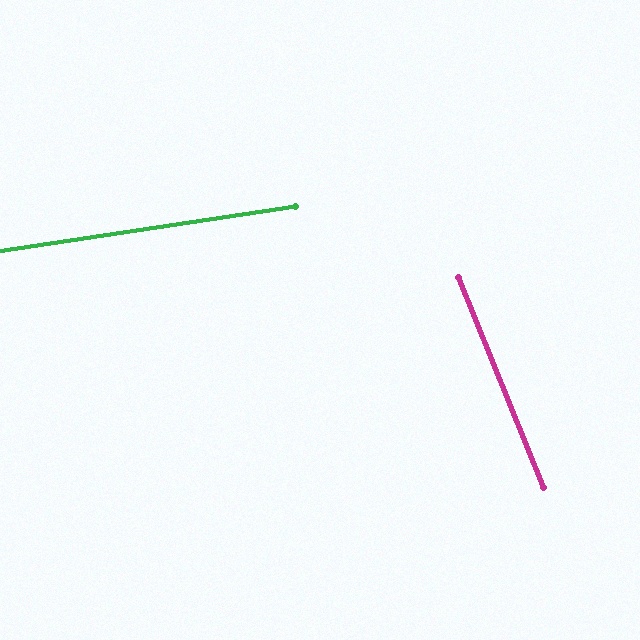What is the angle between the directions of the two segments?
Approximately 76 degrees.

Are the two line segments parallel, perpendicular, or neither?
Neither parallel nor perpendicular — they differ by about 76°.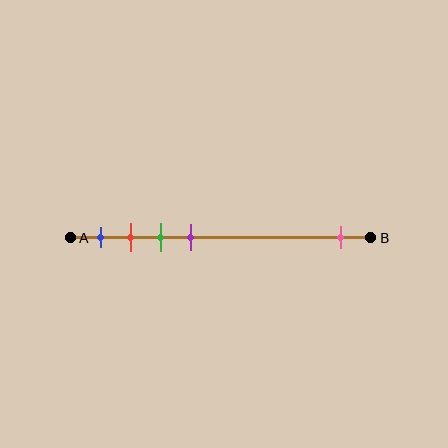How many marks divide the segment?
There are 5 marks dividing the segment.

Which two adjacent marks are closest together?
The red and green marks are the closest adjacent pair.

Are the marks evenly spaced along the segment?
No, the marks are not evenly spaced.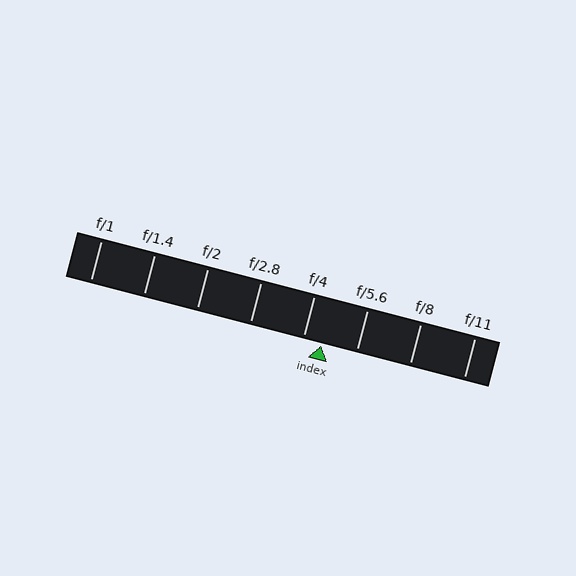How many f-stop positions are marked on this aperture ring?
There are 8 f-stop positions marked.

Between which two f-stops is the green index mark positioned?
The index mark is between f/4 and f/5.6.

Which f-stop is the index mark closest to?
The index mark is closest to f/4.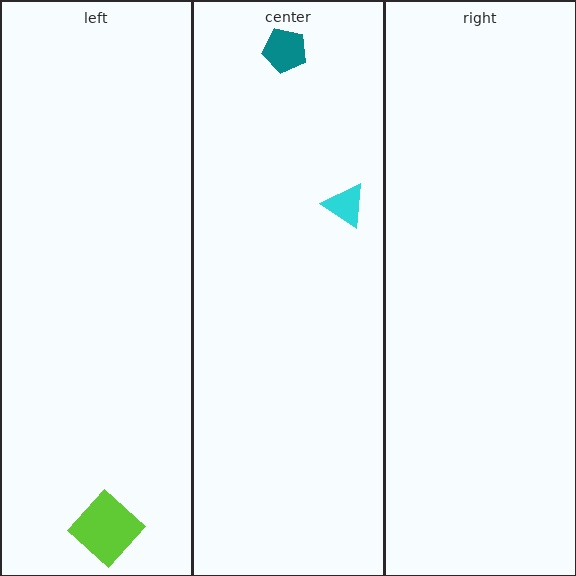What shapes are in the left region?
The lime diamond.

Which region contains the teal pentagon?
The center region.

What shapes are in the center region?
The teal pentagon, the cyan triangle.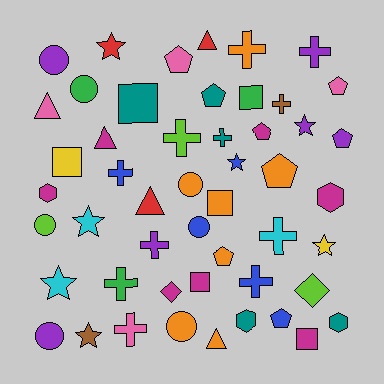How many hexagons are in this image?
There are 4 hexagons.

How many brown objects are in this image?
There are 2 brown objects.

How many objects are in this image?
There are 50 objects.